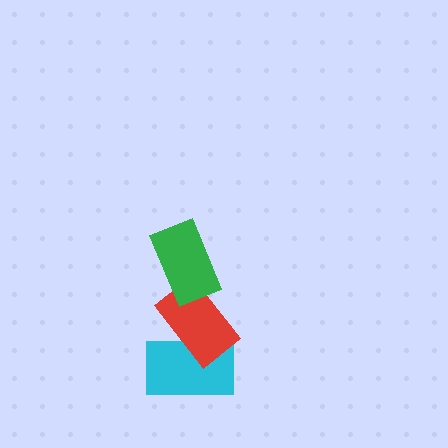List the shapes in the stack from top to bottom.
From top to bottom: the green rectangle, the red rectangle, the cyan rectangle.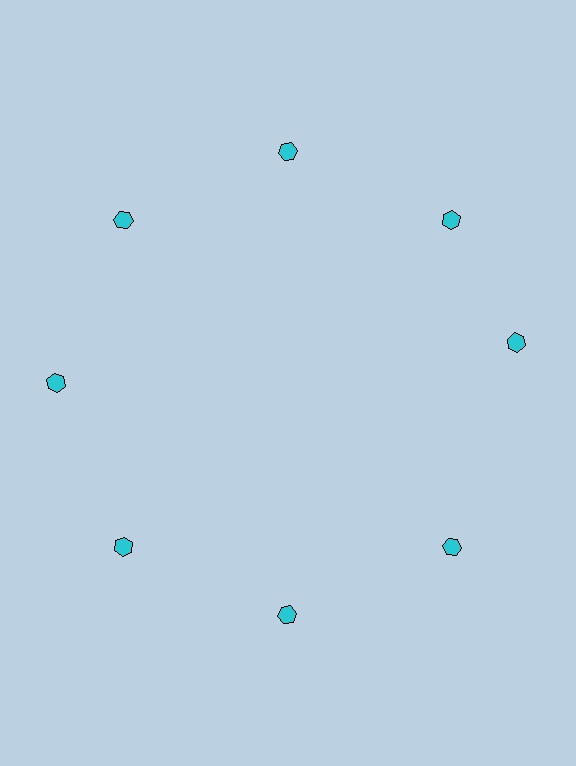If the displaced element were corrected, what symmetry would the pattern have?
It would have 8-fold rotational symmetry — the pattern would map onto itself every 45 degrees.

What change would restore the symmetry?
The symmetry would be restored by rotating it back into even spacing with its neighbors so that all 8 hexagons sit at equal angles and equal distance from the center.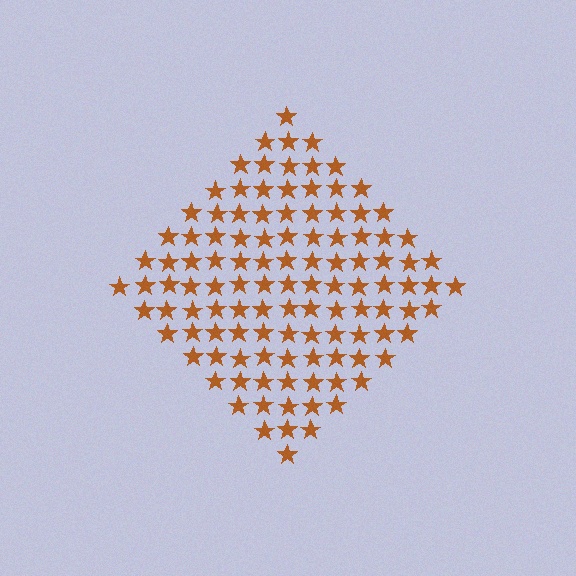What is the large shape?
The large shape is a diamond.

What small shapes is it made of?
It is made of small stars.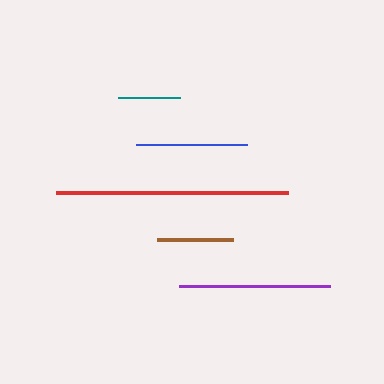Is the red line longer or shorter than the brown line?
The red line is longer than the brown line.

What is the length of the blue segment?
The blue segment is approximately 110 pixels long.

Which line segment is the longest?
The red line is the longest at approximately 232 pixels.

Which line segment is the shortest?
The teal line is the shortest at approximately 62 pixels.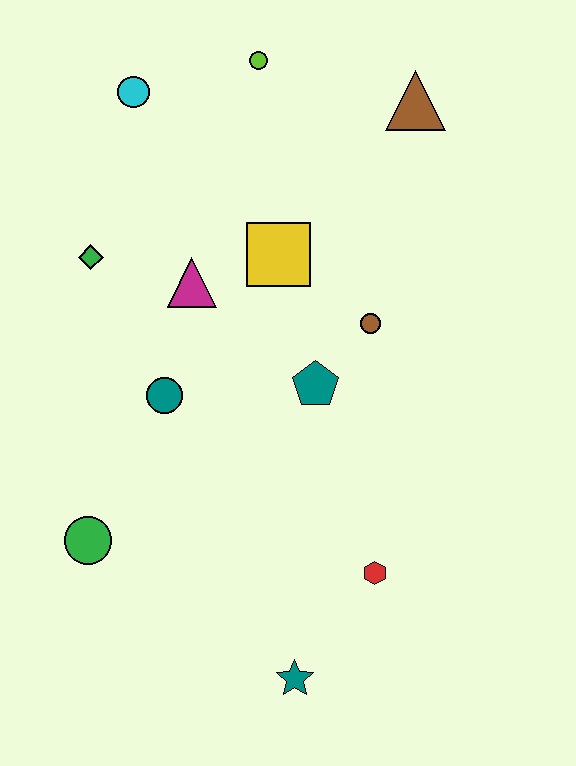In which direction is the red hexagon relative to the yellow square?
The red hexagon is below the yellow square.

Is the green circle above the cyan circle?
No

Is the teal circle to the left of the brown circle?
Yes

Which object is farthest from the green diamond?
The teal star is farthest from the green diamond.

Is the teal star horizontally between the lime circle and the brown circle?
Yes